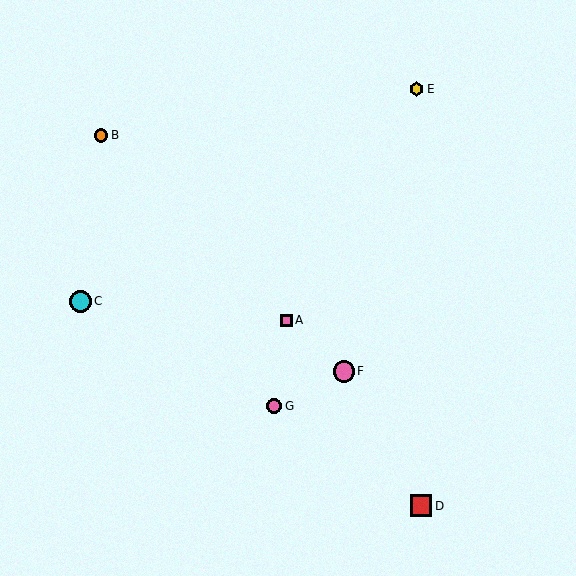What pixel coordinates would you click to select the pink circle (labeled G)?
Click at (274, 406) to select the pink circle G.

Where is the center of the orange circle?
The center of the orange circle is at (101, 135).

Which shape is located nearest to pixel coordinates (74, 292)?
The cyan circle (labeled C) at (80, 301) is nearest to that location.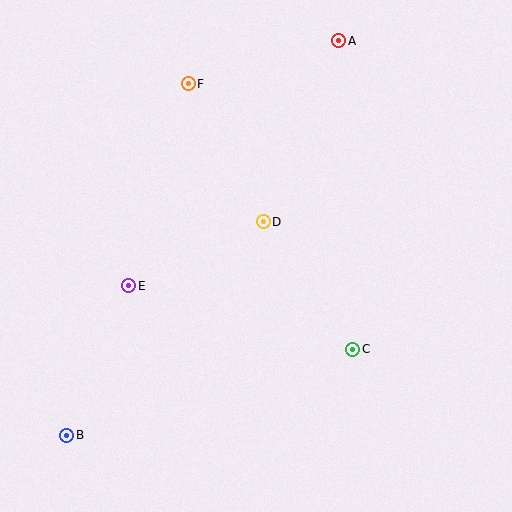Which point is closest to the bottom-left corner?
Point B is closest to the bottom-left corner.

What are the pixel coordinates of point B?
Point B is at (67, 435).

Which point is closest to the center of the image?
Point D at (263, 222) is closest to the center.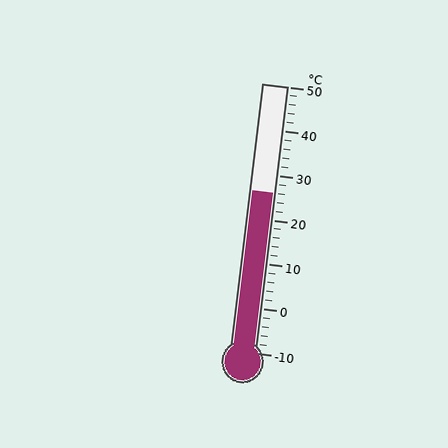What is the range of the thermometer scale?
The thermometer scale ranges from -10°C to 50°C.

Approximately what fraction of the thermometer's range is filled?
The thermometer is filled to approximately 60% of its range.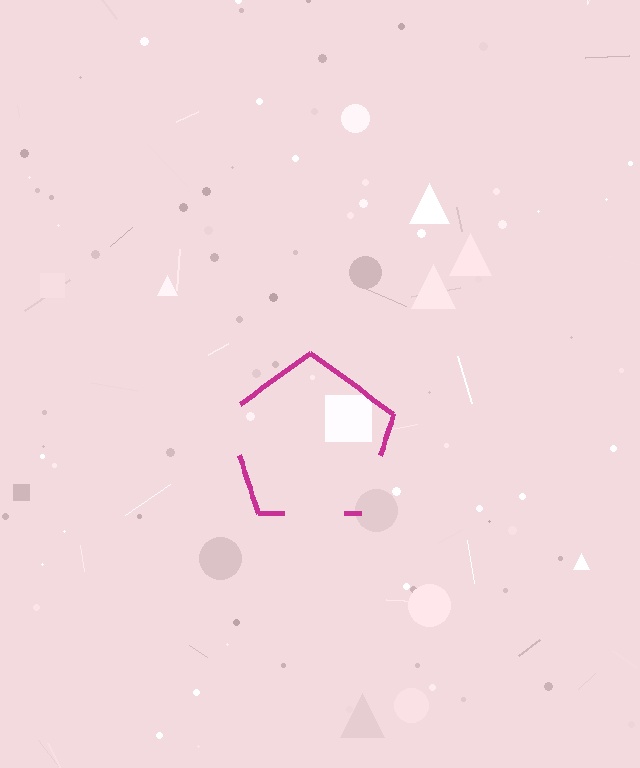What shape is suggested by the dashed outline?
The dashed outline suggests a pentagon.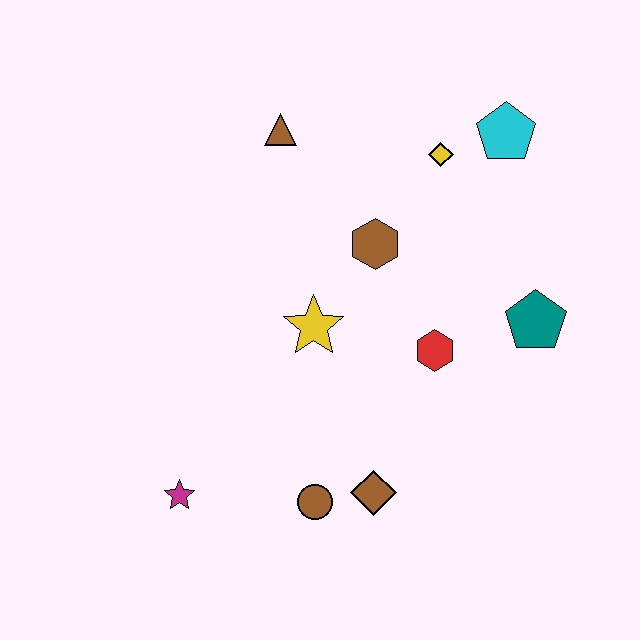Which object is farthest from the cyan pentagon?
The magenta star is farthest from the cyan pentagon.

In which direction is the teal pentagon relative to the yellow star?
The teal pentagon is to the right of the yellow star.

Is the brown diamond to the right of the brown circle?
Yes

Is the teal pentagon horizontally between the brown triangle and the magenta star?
No